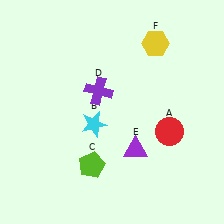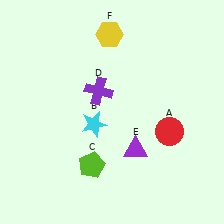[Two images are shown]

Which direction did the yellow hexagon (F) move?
The yellow hexagon (F) moved left.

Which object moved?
The yellow hexagon (F) moved left.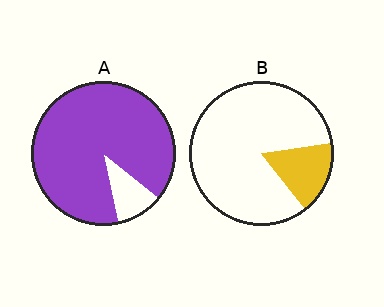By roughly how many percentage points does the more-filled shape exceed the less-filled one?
By roughly 70 percentage points (A over B).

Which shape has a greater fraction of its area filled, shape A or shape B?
Shape A.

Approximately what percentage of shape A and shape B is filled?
A is approximately 90% and B is approximately 15%.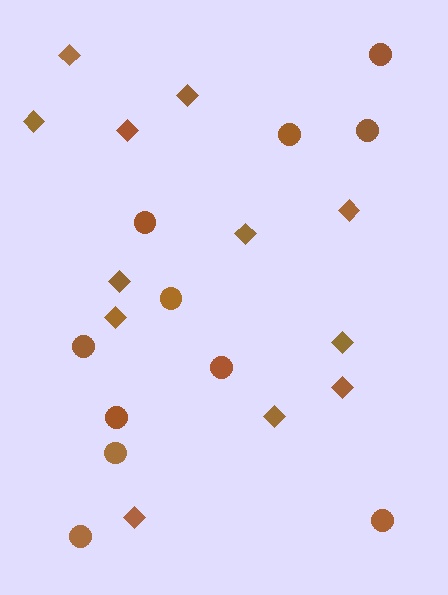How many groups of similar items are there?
There are 2 groups: one group of circles (11) and one group of diamonds (12).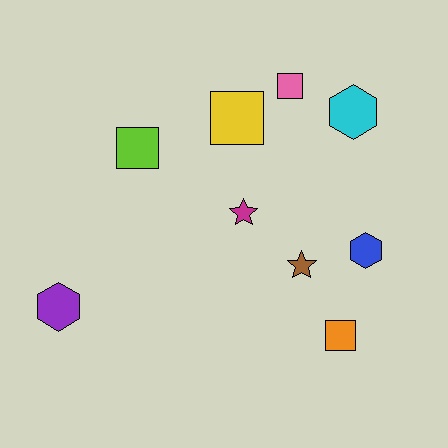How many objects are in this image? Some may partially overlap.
There are 9 objects.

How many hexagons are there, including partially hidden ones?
There are 3 hexagons.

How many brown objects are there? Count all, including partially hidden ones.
There is 1 brown object.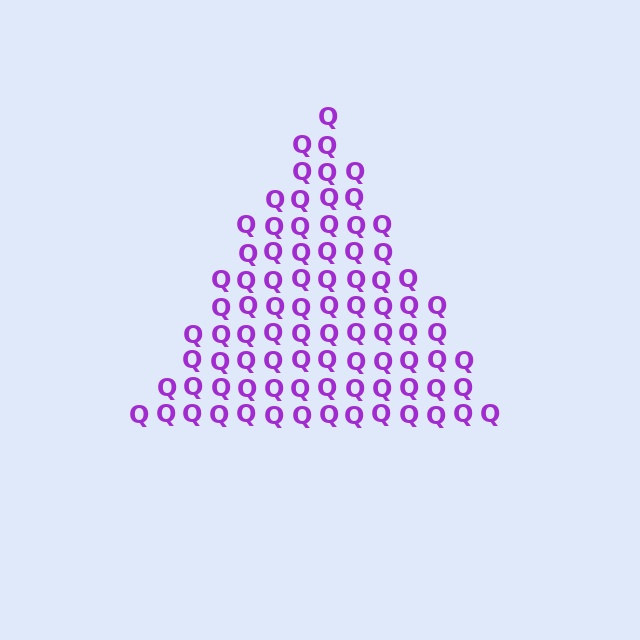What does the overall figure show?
The overall figure shows a triangle.